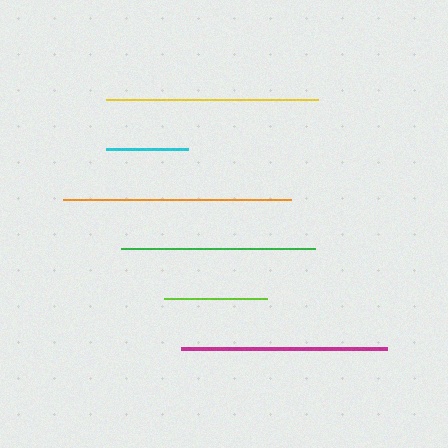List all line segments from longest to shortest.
From longest to shortest: orange, yellow, magenta, green, lime, cyan.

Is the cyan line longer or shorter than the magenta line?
The magenta line is longer than the cyan line.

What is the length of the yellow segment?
The yellow segment is approximately 211 pixels long.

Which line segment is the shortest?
The cyan line is the shortest at approximately 82 pixels.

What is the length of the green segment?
The green segment is approximately 194 pixels long.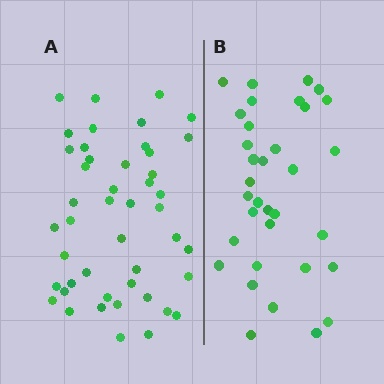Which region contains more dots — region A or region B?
Region A (the left region) has more dots.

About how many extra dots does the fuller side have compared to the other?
Region A has roughly 12 or so more dots than region B.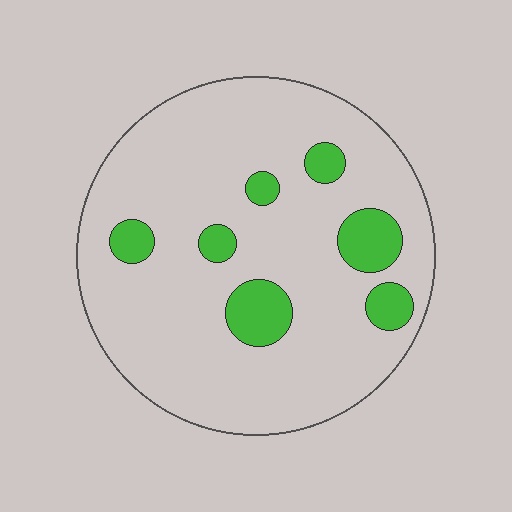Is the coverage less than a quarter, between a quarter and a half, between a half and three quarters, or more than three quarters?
Less than a quarter.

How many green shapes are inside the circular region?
7.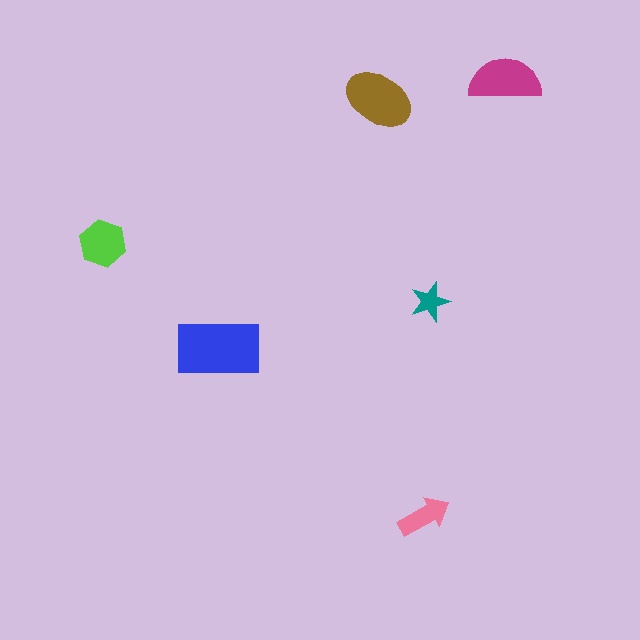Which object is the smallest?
The teal star.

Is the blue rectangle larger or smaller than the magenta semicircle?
Larger.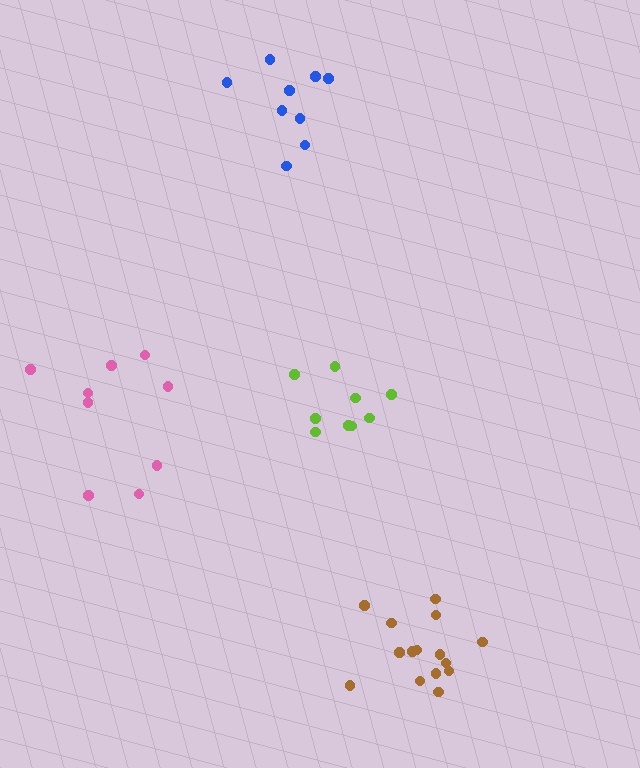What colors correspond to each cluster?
The clusters are colored: blue, brown, lime, pink.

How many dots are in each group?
Group 1: 9 dots, Group 2: 15 dots, Group 3: 9 dots, Group 4: 9 dots (42 total).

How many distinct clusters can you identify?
There are 4 distinct clusters.